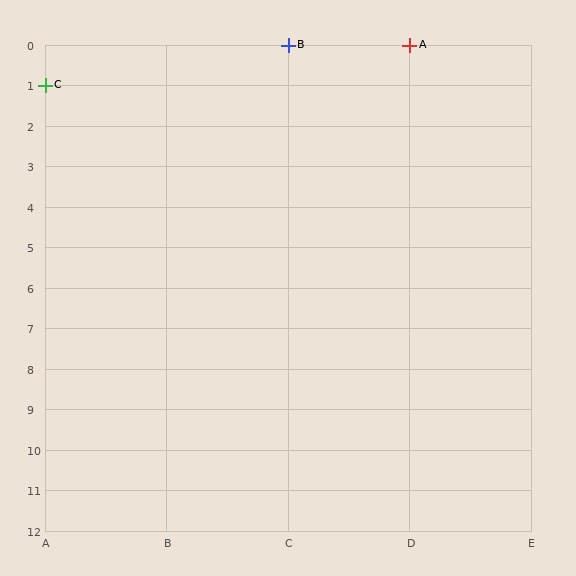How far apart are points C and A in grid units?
Points C and A are 3 columns and 1 row apart (about 3.2 grid units diagonally).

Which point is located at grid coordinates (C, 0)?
Point B is at (C, 0).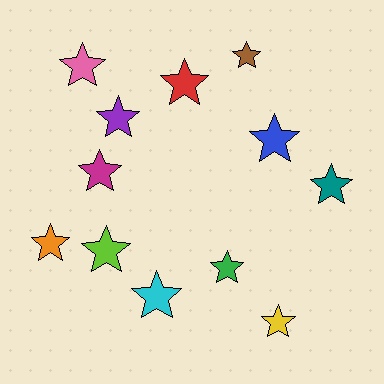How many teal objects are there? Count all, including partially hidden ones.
There is 1 teal object.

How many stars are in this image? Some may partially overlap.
There are 12 stars.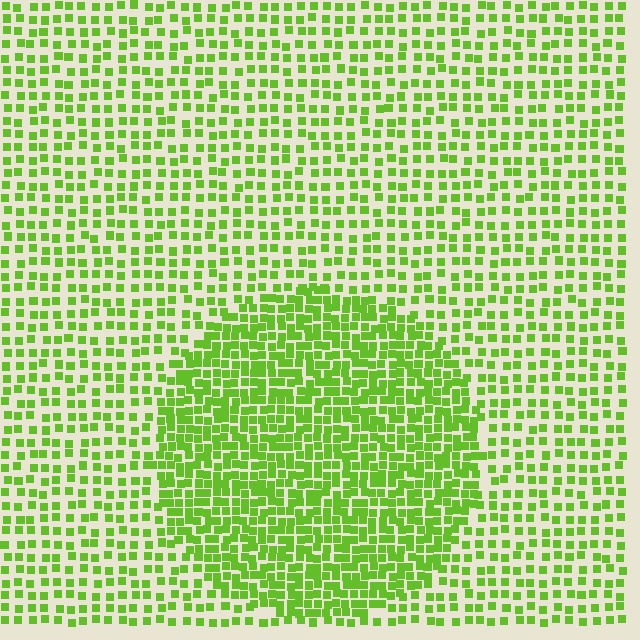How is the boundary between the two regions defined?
The boundary is defined by a change in element density (approximately 1.9x ratio). All elements are the same color, size, and shape.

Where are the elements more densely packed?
The elements are more densely packed inside the circle boundary.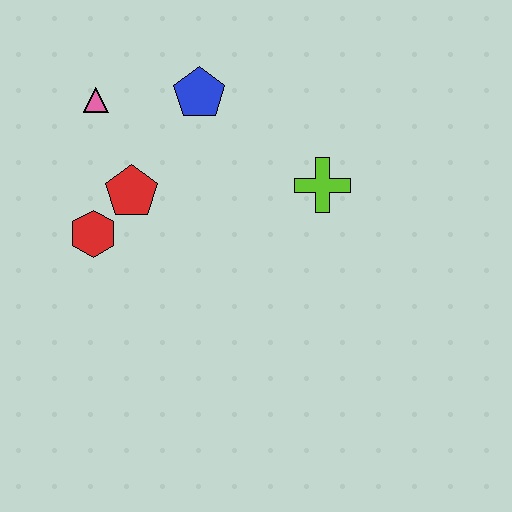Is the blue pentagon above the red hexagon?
Yes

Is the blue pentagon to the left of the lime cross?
Yes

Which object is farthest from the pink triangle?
The lime cross is farthest from the pink triangle.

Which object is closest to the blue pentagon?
The pink triangle is closest to the blue pentagon.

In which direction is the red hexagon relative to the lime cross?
The red hexagon is to the left of the lime cross.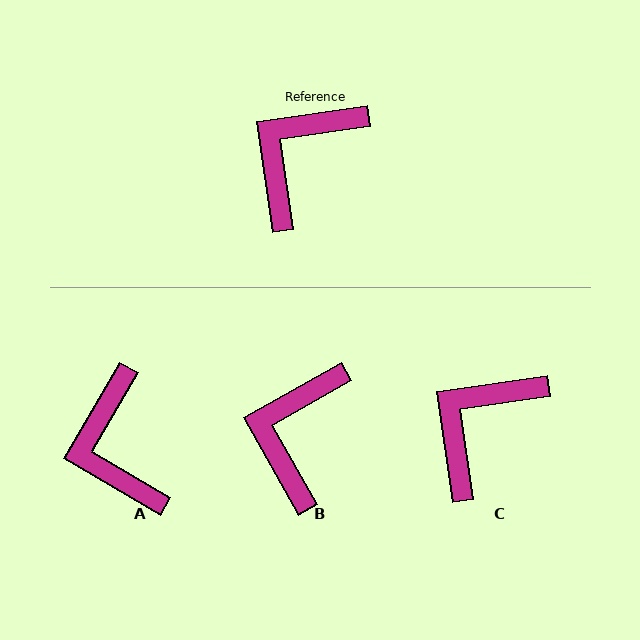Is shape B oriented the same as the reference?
No, it is off by about 21 degrees.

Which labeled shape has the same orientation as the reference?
C.